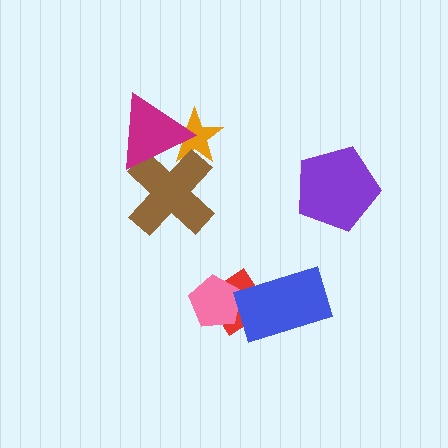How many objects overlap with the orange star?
2 objects overlap with the orange star.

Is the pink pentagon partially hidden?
No, no other shape covers it.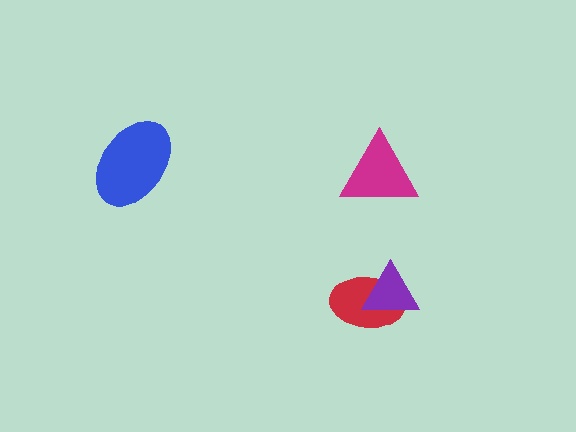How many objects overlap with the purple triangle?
1 object overlaps with the purple triangle.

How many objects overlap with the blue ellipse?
0 objects overlap with the blue ellipse.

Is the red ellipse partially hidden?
Yes, it is partially covered by another shape.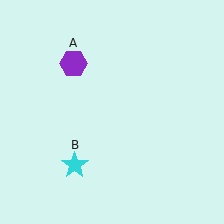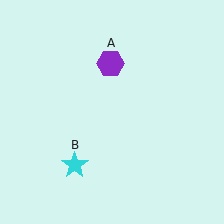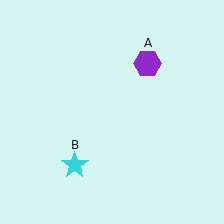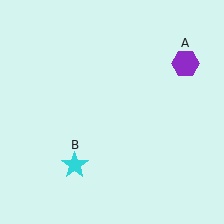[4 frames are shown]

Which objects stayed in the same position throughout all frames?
Cyan star (object B) remained stationary.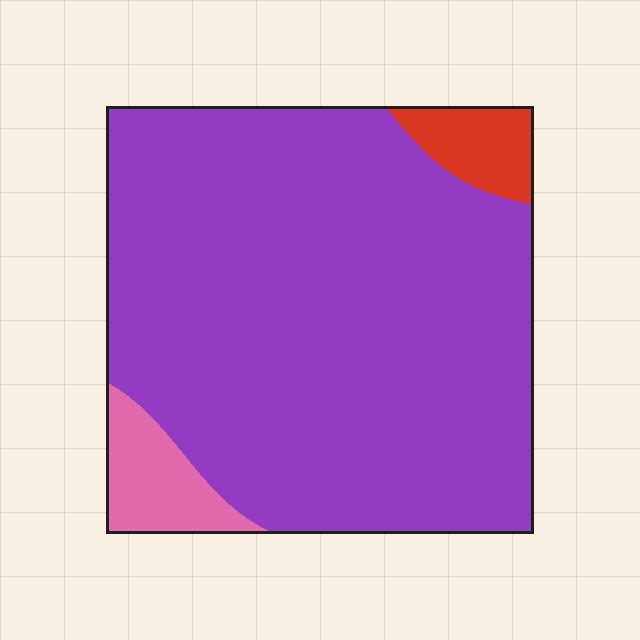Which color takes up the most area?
Purple, at roughly 90%.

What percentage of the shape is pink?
Pink takes up about one tenth (1/10) of the shape.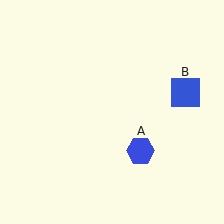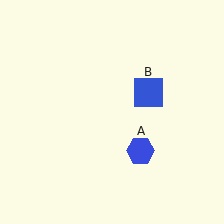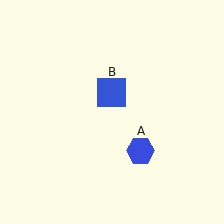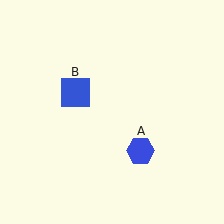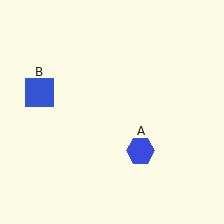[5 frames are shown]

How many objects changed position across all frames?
1 object changed position: blue square (object B).